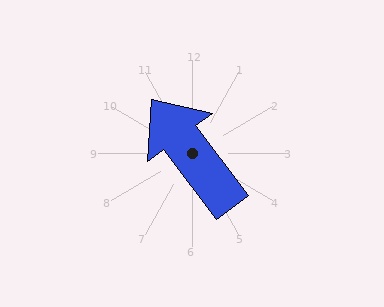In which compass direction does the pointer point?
Northwest.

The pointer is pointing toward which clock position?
Roughly 11 o'clock.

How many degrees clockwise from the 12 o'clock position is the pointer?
Approximately 323 degrees.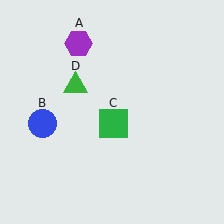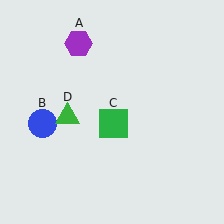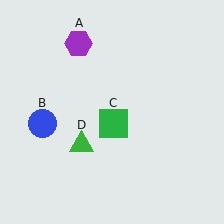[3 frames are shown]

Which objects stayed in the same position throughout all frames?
Purple hexagon (object A) and blue circle (object B) and green square (object C) remained stationary.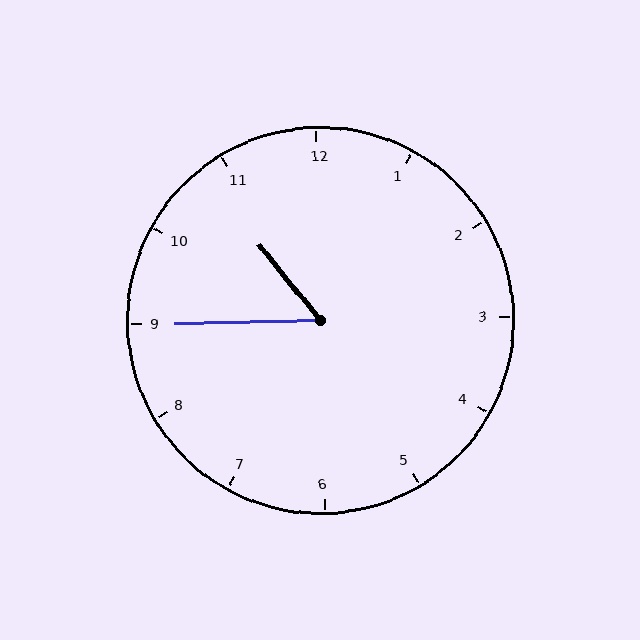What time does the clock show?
10:45.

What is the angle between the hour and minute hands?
Approximately 52 degrees.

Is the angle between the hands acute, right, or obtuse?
It is acute.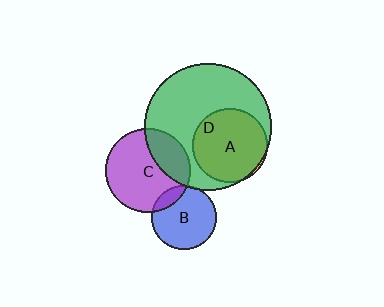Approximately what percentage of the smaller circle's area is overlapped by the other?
Approximately 5%.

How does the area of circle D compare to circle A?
Approximately 2.9 times.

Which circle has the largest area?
Circle D (green).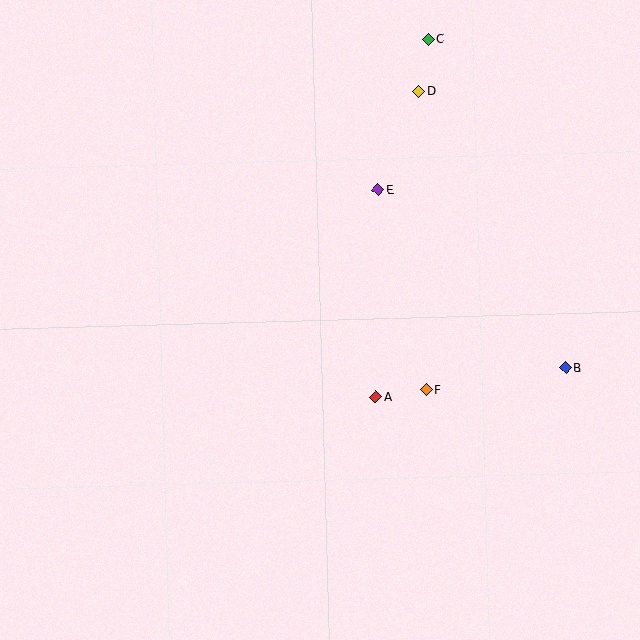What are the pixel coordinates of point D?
Point D is at (418, 91).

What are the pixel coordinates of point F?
Point F is at (426, 390).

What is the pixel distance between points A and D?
The distance between A and D is 309 pixels.